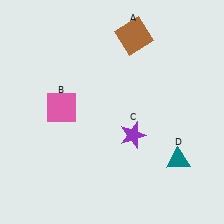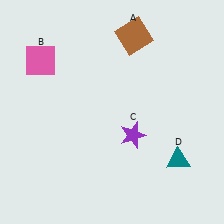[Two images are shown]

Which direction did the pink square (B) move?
The pink square (B) moved up.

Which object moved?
The pink square (B) moved up.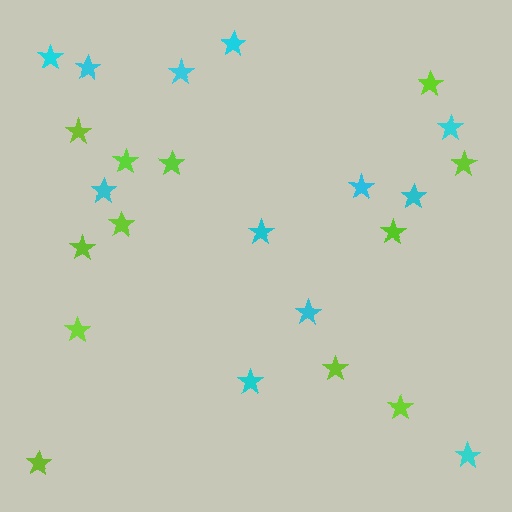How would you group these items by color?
There are 2 groups: one group of lime stars (12) and one group of cyan stars (12).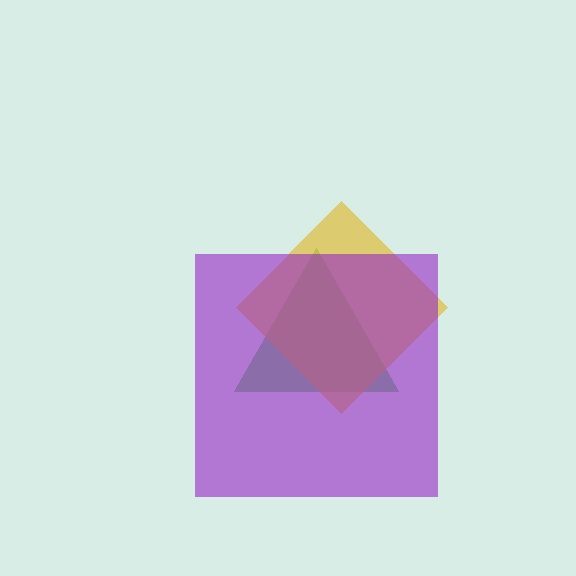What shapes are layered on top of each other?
The layered shapes are: a green triangle, a yellow diamond, a purple square.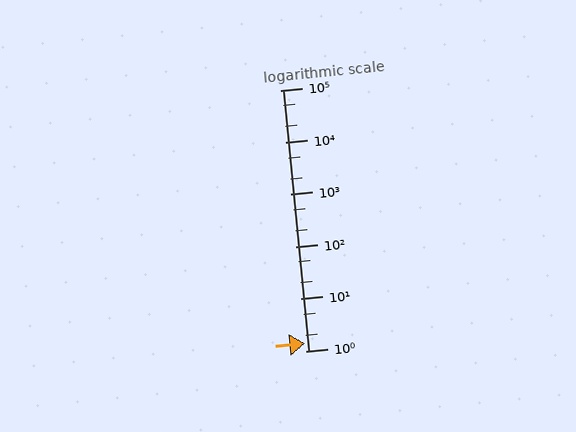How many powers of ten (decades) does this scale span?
The scale spans 5 decades, from 1 to 100000.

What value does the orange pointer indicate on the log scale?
The pointer indicates approximately 1.4.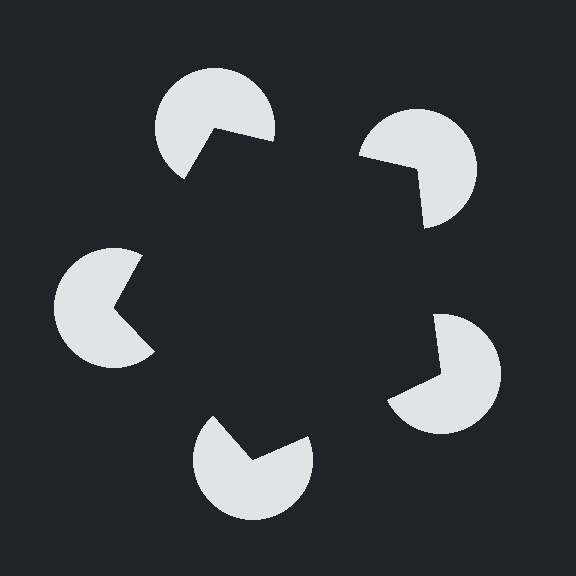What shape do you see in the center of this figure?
An illusory pentagon — its edges are inferred from the aligned wedge cuts in the pac-man discs, not physically drawn.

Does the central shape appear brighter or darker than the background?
It typically appears slightly darker than the background, even though no actual brightness change is drawn.